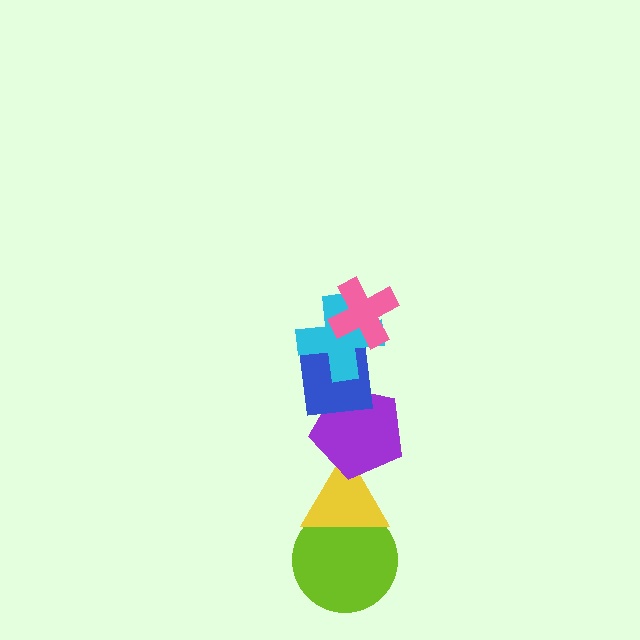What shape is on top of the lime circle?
The yellow triangle is on top of the lime circle.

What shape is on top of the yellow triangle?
The purple pentagon is on top of the yellow triangle.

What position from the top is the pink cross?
The pink cross is 1st from the top.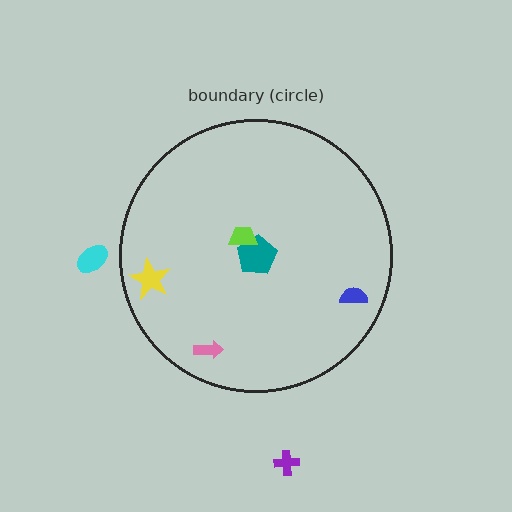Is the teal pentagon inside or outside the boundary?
Inside.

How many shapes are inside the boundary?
5 inside, 2 outside.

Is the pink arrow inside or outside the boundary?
Inside.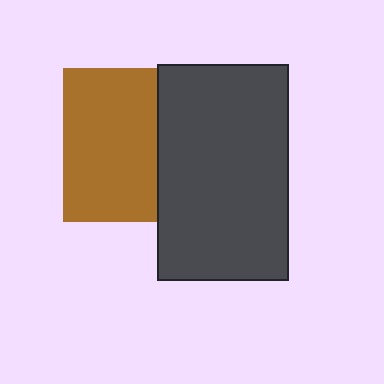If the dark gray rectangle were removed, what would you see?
You would see the complete brown square.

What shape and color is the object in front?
The object in front is a dark gray rectangle.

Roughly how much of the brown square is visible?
About half of it is visible (roughly 61%).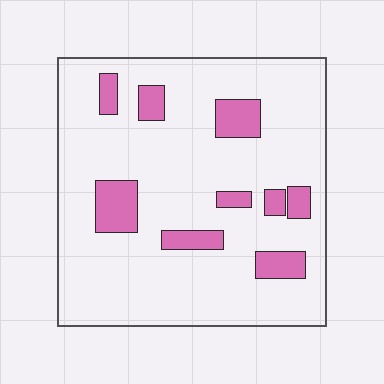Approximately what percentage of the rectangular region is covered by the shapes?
Approximately 15%.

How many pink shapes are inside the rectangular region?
9.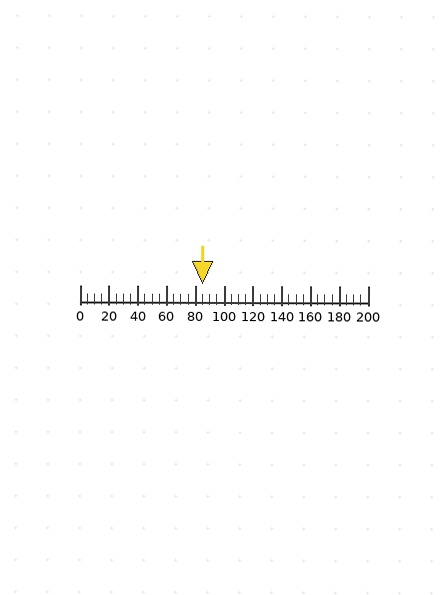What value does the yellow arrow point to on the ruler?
The yellow arrow points to approximately 85.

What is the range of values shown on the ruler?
The ruler shows values from 0 to 200.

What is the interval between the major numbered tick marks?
The major tick marks are spaced 20 units apart.